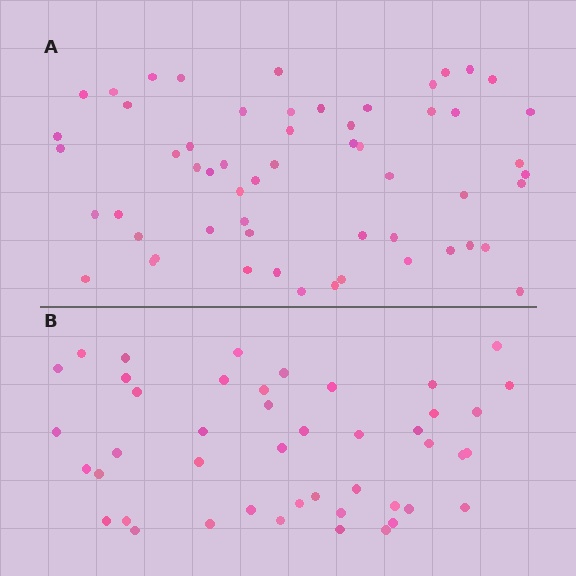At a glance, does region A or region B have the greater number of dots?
Region A (the top region) has more dots.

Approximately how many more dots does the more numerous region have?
Region A has roughly 12 or so more dots than region B.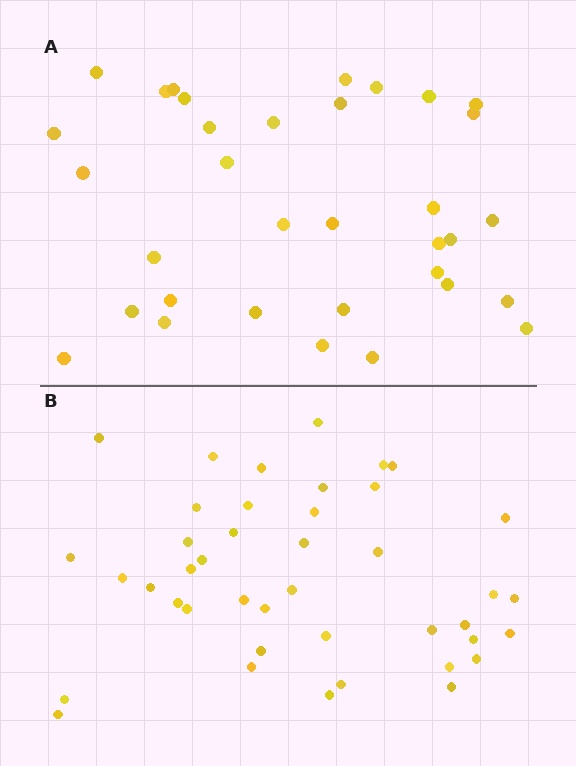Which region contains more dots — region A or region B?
Region B (the bottom region) has more dots.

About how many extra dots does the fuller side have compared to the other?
Region B has roughly 8 or so more dots than region A.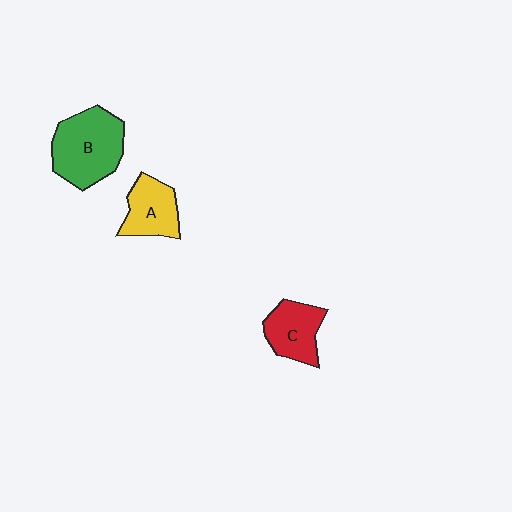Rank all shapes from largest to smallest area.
From largest to smallest: B (green), C (red), A (yellow).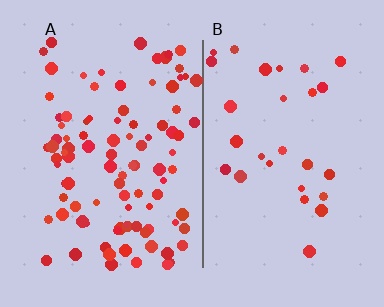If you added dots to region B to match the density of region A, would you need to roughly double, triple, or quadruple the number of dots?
Approximately triple.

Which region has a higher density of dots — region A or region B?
A (the left).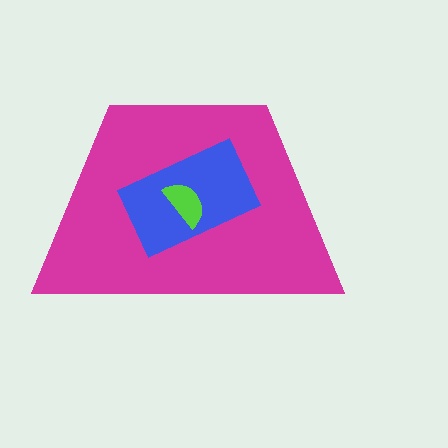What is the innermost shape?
The lime semicircle.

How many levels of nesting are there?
3.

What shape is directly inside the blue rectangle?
The lime semicircle.